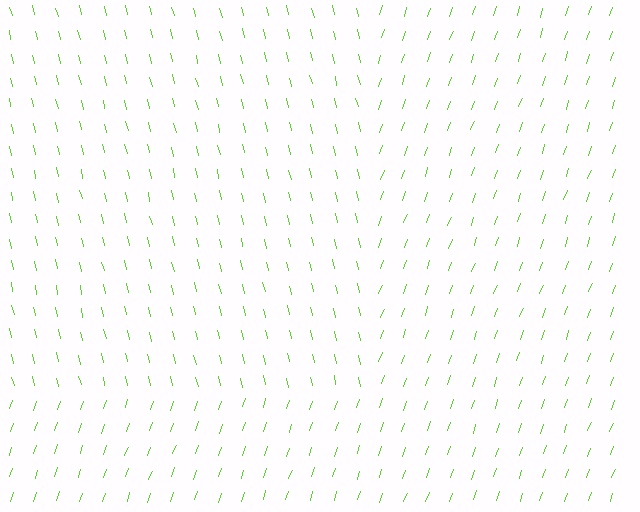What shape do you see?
I see a rectangle.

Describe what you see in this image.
The image is filled with small lime line segments. A rectangle region in the image has lines oriented differently from the surrounding lines, creating a visible texture boundary.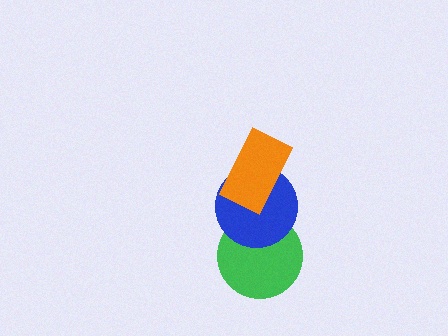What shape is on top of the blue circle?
The orange rectangle is on top of the blue circle.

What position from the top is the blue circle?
The blue circle is 2nd from the top.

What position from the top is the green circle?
The green circle is 3rd from the top.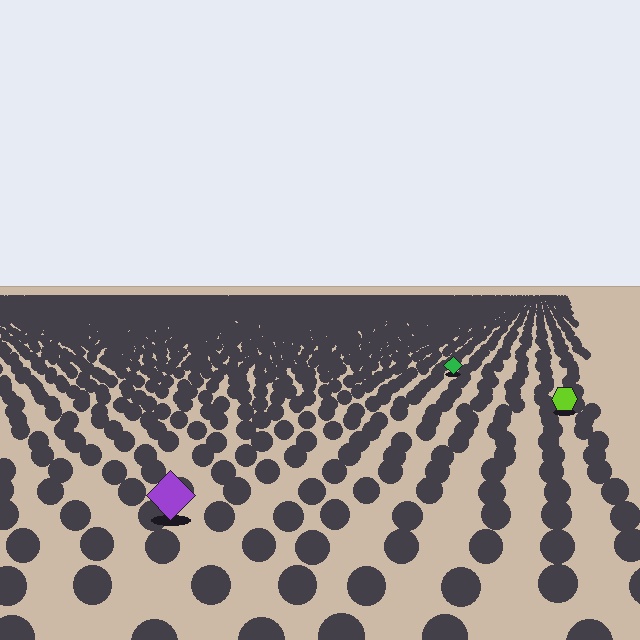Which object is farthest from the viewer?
The green diamond is farthest from the viewer. It appears smaller and the ground texture around it is denser.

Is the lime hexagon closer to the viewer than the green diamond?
Yes. The lime hexagon is closer — you can tell from the texture gradient: the ground texture is coarser near it.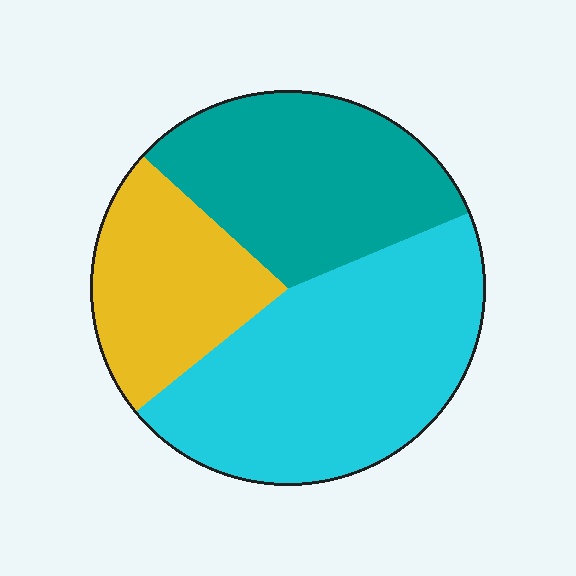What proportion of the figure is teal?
Teal covers about 30% of the figure.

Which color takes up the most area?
Cyan, at roughly 45%.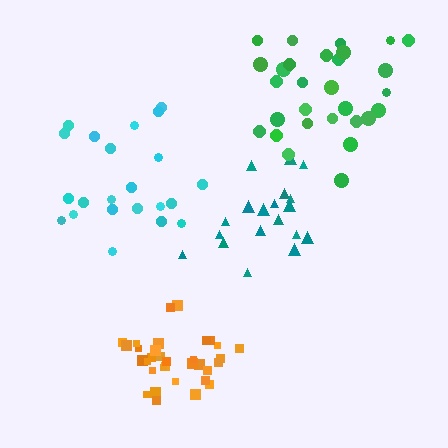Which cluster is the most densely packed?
Orange.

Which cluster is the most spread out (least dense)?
Green.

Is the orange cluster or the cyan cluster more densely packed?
Orange.